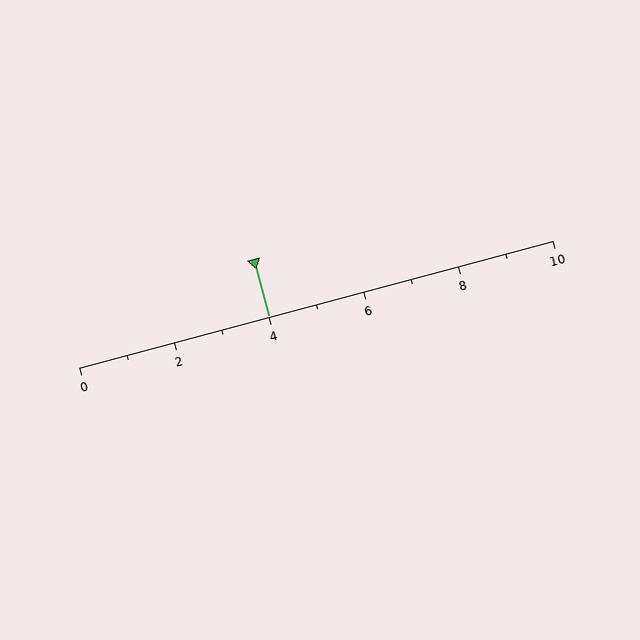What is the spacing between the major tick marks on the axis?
The major ticks are spaced 2 apart.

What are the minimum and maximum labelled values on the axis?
The axis runs from 0 to 10.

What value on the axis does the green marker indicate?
The marker indicates approximately 4.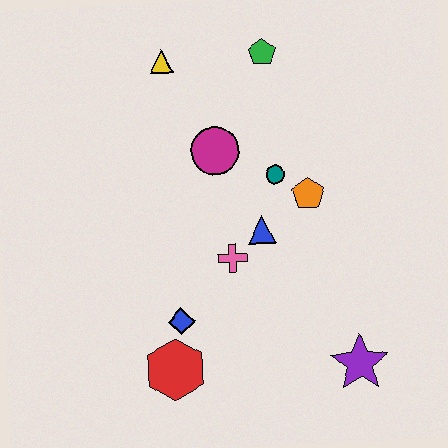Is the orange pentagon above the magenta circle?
No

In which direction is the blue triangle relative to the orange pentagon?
The blue triangle is to the left of the orange pentagon.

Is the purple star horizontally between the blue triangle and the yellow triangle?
No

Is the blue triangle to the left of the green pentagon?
Yes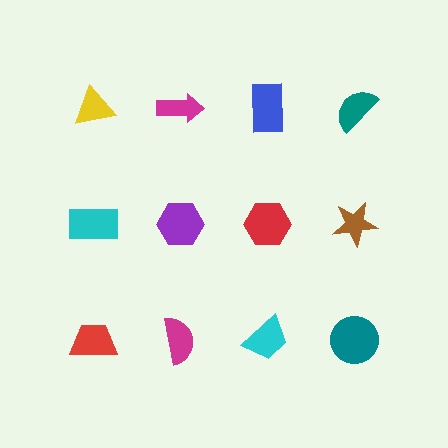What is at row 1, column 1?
A yellow triangle.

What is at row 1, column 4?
A teal semicircle.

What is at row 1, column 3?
A blue rectangle.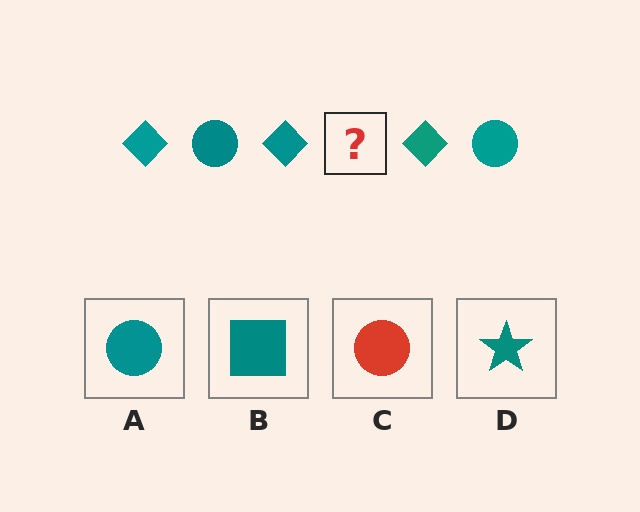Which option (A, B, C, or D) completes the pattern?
A.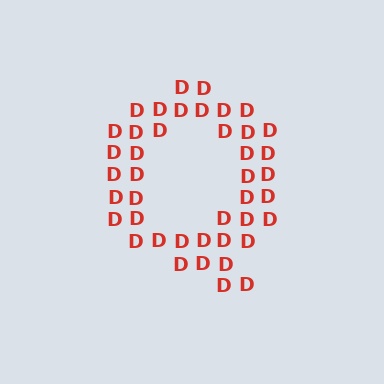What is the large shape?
The large shape is the letter Q.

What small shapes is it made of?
It is made of small letter D's.